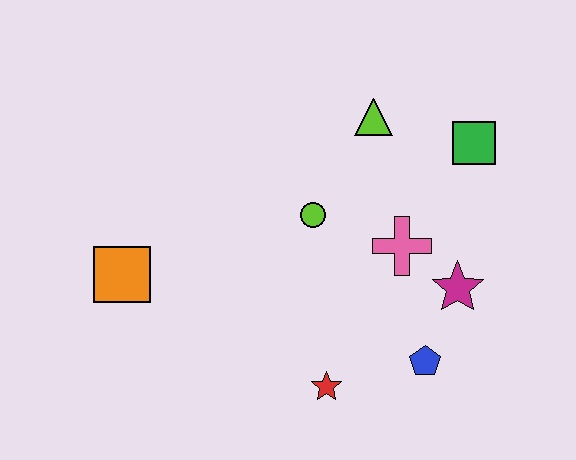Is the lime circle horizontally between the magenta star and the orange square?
Yes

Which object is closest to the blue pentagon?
The magenta star is closest to the blue pentagon.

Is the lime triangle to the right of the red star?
Yes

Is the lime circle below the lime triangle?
Yes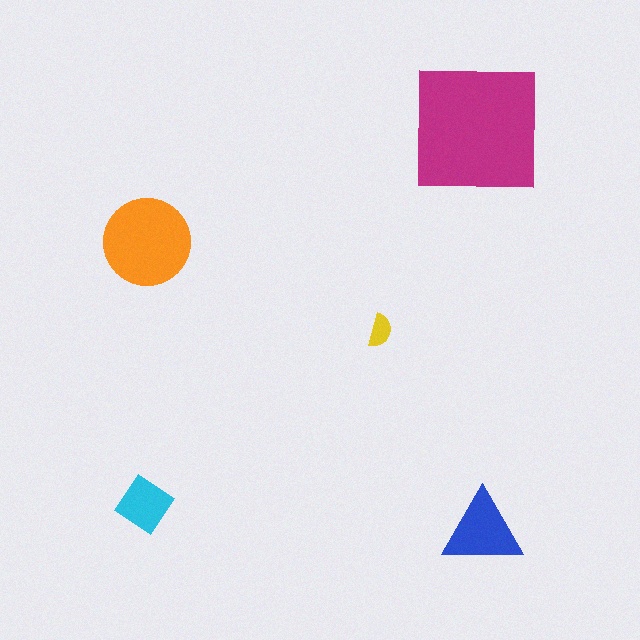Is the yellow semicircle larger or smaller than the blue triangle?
Smaller.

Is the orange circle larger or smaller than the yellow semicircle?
Larger.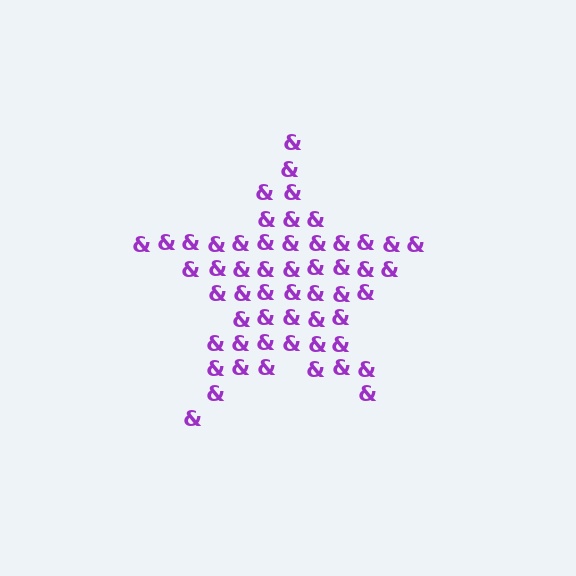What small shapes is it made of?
It is made of small ampersands.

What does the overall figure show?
The overall figure shows a star.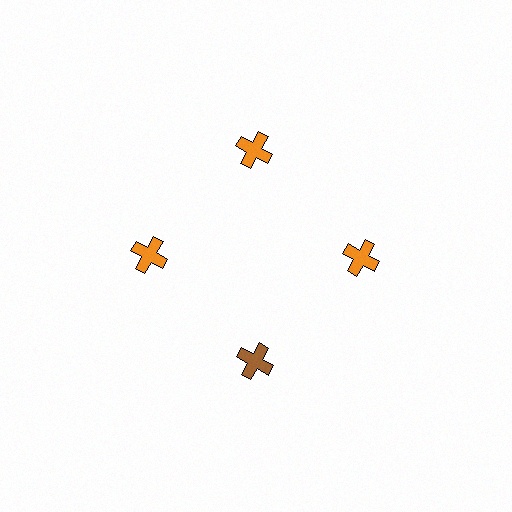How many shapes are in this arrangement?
There are 4 shapes arranged in a ring pattern.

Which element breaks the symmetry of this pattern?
The brown cross at roughly the 6 o'clock position breaks the symmetry. All other shapes are orange crosses.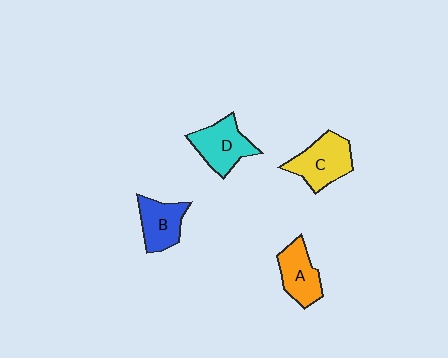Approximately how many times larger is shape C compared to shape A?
Approximately 1.2 times.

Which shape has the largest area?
Shape C (yellow).